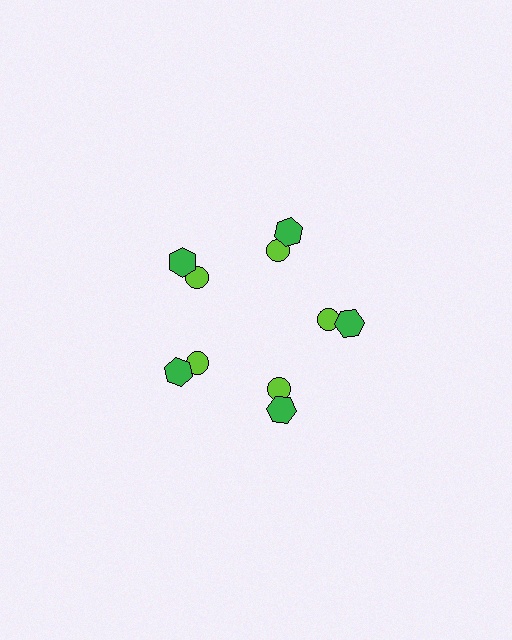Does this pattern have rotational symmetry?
Yes, this pattern has 5-fold rotational symmetry. It looks the same after rotating 72 degrees around the center.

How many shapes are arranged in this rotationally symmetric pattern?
There are 10 shapes, arranged in 5 groups of 2.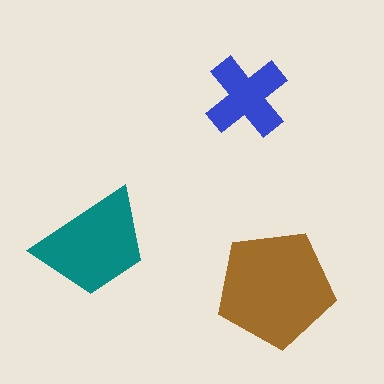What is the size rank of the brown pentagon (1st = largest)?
1st.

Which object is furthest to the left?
The teal trapezoid is leftmost.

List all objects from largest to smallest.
The brown pentagon, the teal trapezoid, the blue cross.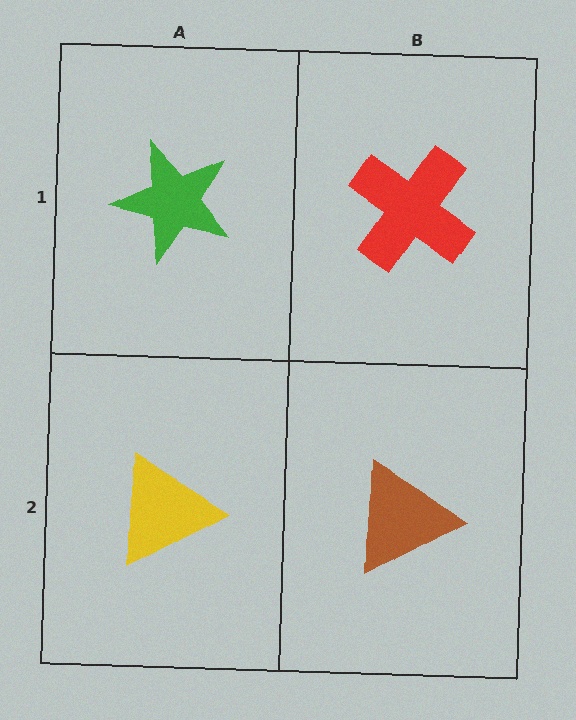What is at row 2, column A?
A yellow triangle.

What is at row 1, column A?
A green star.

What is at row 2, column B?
A brown triangle.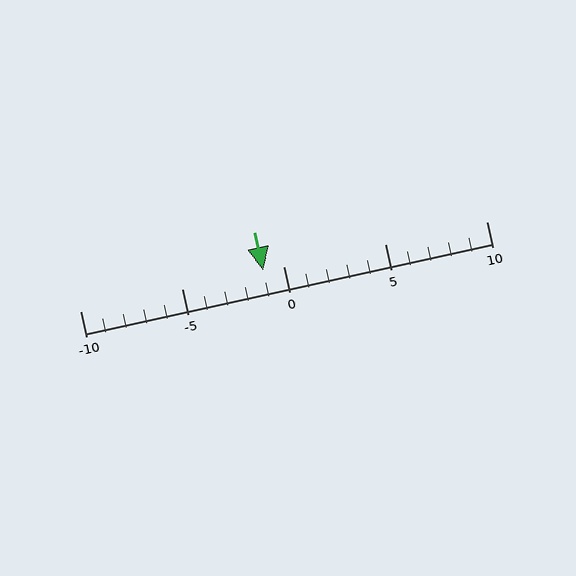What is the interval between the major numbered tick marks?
The major tick marks are spaced 5 units apart.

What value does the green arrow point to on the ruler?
The green arrow points to approximately -1.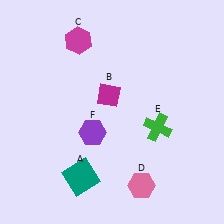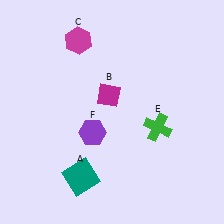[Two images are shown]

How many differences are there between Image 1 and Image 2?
There is 1 difference between the two images.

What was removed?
The pink hexagon (D) was removed in Image 2.